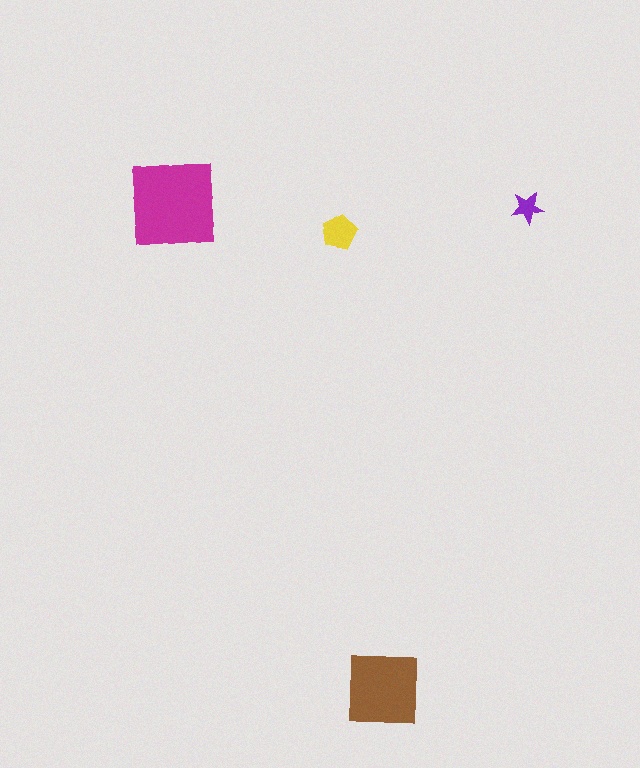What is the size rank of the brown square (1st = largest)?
2nd.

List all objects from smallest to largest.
The purple star, the yellow pentagon, the brown square, the magenta square.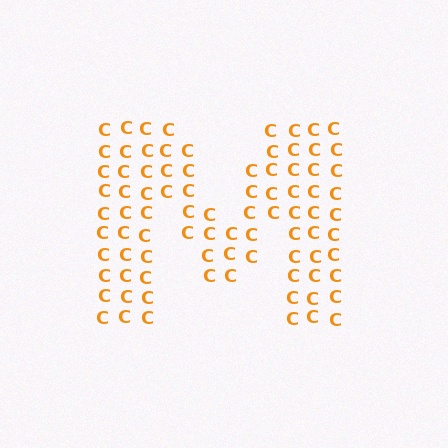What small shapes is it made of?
It is made of small letter C's.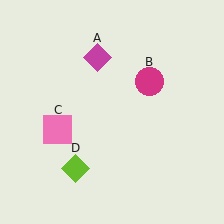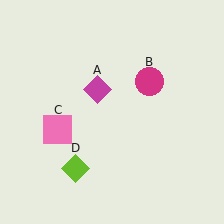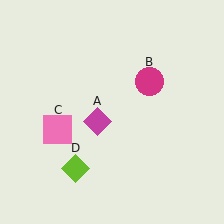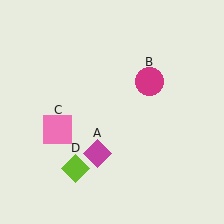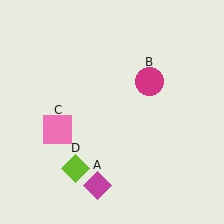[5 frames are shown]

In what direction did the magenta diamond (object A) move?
The magenta diamond (object A) moved down.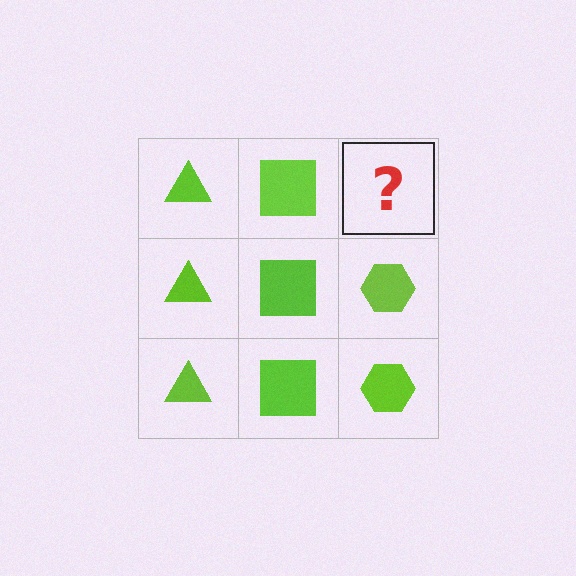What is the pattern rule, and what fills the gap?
The rule is that each column has a consistent shape. The gap should be filled with a lime hexagon.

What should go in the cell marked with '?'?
The missing cell should contain a lime hexagon.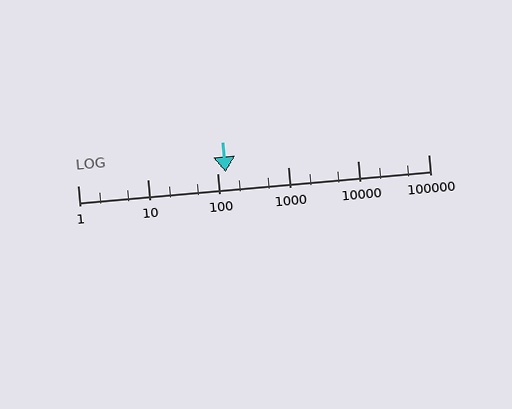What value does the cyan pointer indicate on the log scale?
The pointer indicates approximately 130.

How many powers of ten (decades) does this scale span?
The scale spans 5 decades, from 1 to 100000.